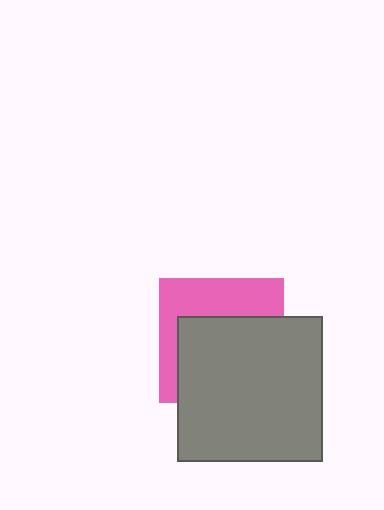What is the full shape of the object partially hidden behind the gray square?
The partially hidden object is a pink square.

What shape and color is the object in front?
The object in front is a gray square.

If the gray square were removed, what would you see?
You would see the complete pink square.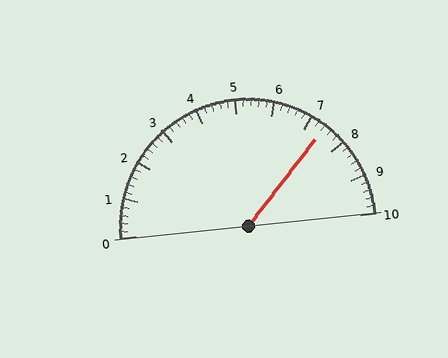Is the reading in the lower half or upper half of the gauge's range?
The reading is in the upper half of the range (0 to 10).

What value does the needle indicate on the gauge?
The needle indicates approximately 7.4.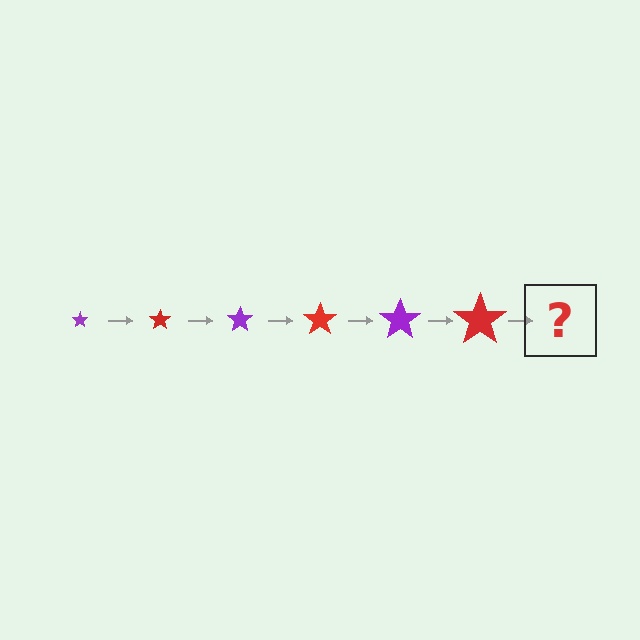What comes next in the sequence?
The next element should be a purple star, larger than the previous one.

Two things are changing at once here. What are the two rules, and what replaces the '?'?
The two rules are that the star grows larger each step and the color cycles through purple and red. The '?' should be a purple star, larger than the previous one.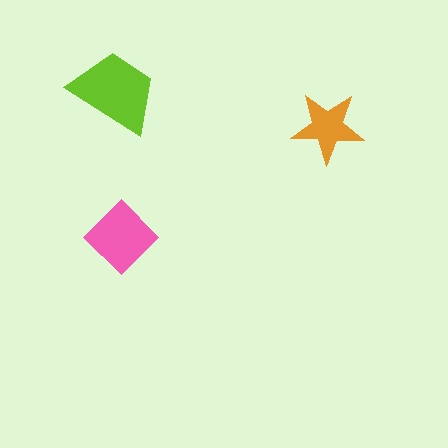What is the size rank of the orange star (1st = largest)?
3rd.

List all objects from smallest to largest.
The orange star, the pink diamond, the lime trapezoid.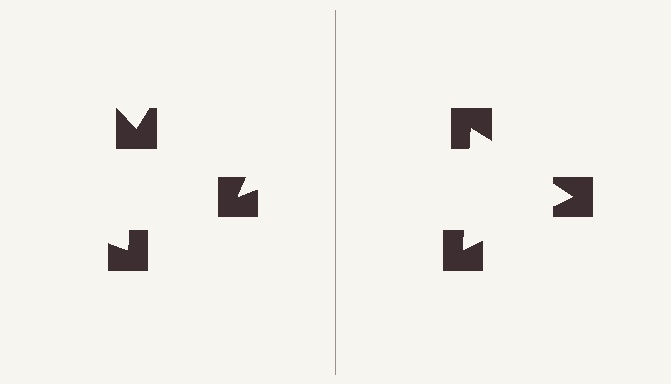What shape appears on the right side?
An illusory triangle.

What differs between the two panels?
The notched squares are positioned identically on both sides; only the wedge orientations differ. On the right they align to a triangle; on the left they are misaligned.